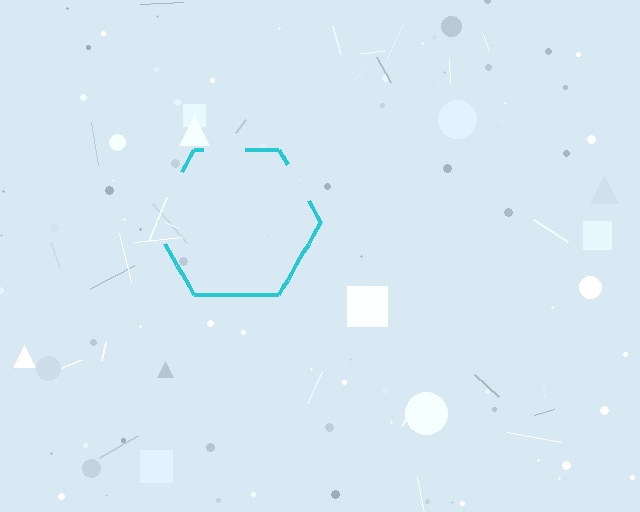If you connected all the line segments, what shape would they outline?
They would outline a hexagon.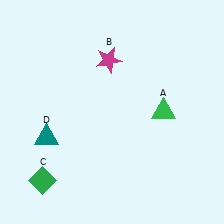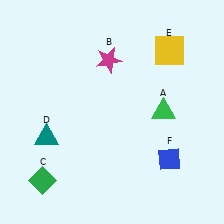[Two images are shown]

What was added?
A yellow square (E), a blue diamond (F) were added in Image 2.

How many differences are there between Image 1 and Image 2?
There are 2 differences between the two images.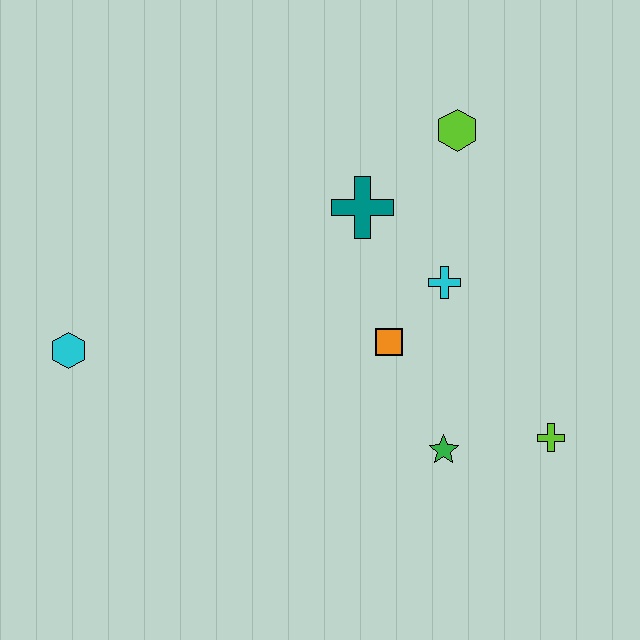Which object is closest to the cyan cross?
The orange square is closest to the cyan cross.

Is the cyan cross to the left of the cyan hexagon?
No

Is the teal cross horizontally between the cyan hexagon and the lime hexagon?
Yes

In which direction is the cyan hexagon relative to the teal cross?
The cyan hexagon is to the left of the teal cross.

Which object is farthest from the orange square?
The cyan hexagon is farthest from the orange square.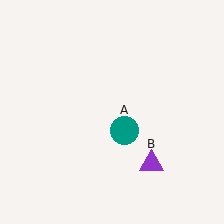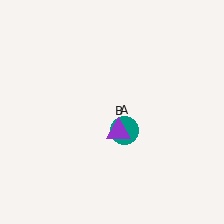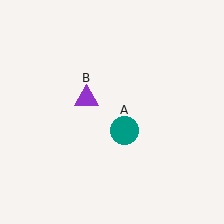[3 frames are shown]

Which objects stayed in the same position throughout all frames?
Teal circle (object A) remained stationary.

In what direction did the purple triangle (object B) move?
The purple triangle (object B) moved up and to the left.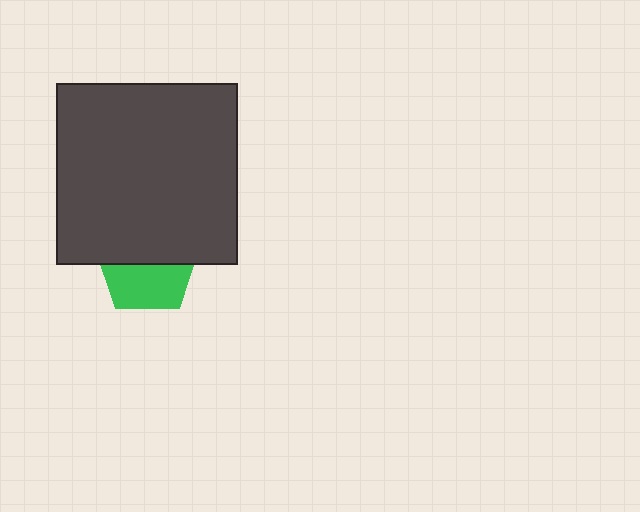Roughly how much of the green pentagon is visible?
About half of it is visible (roughly 47%).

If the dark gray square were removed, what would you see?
You would see the complete green pentagon.